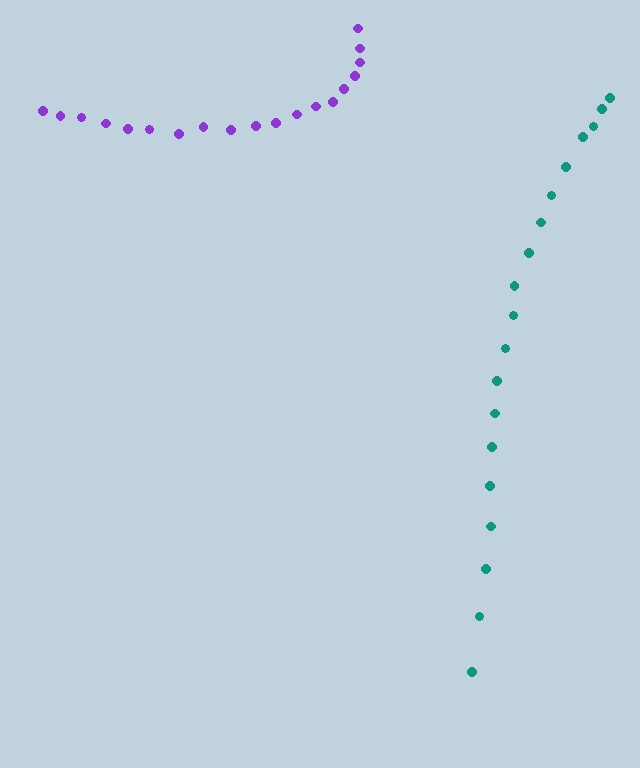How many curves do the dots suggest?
There are 2 distinct paths.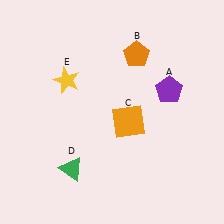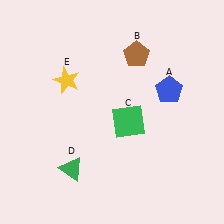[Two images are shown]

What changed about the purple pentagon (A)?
In Image 1, A is purple. In Image 2, it changed to blue.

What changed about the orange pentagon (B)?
In Image 1, B is orange. In Image 2, it changed to brown.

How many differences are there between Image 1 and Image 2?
There are 3 differences between the two images.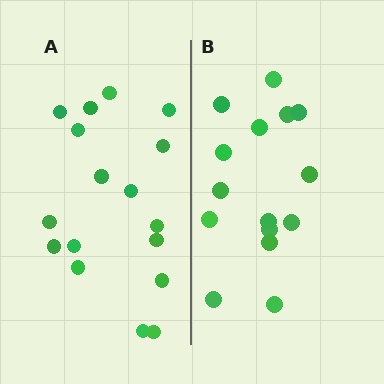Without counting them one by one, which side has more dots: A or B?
Region A (the left region) has more dots.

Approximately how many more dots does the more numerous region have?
Region A has just a few more — roughly 2 or 3 more dots than region B.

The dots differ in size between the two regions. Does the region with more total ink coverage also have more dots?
No. Region B has more total ink coverage because its dots are larger, but region A actually contains more individual dots. Total area can be misleading — the number of items is what matters here.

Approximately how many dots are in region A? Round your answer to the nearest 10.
About 20 dots. (The exact count is 17, which rounds to 20.)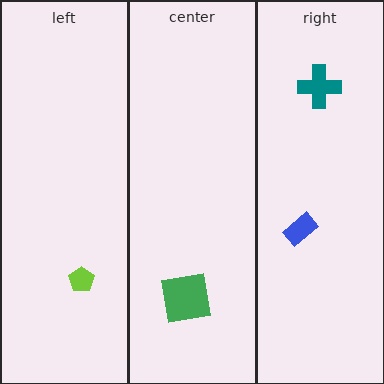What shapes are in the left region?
The lime pentagon.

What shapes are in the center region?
The green square.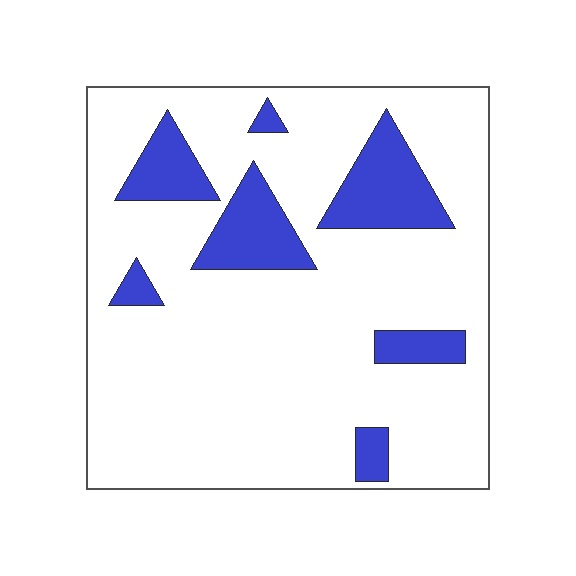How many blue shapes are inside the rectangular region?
7.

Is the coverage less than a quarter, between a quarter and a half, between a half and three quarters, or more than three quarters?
Less than a quarter.